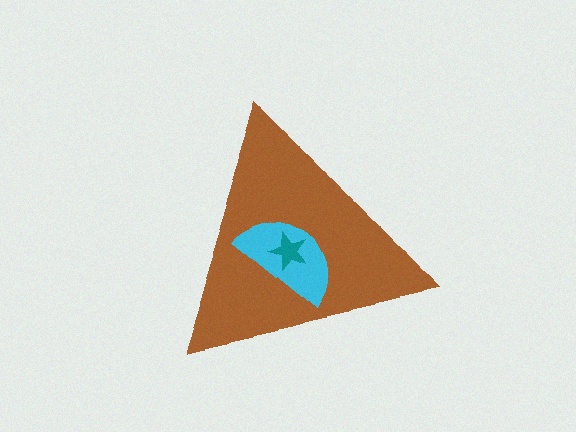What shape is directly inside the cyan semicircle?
The teal star.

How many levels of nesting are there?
3.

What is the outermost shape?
The brown triangle.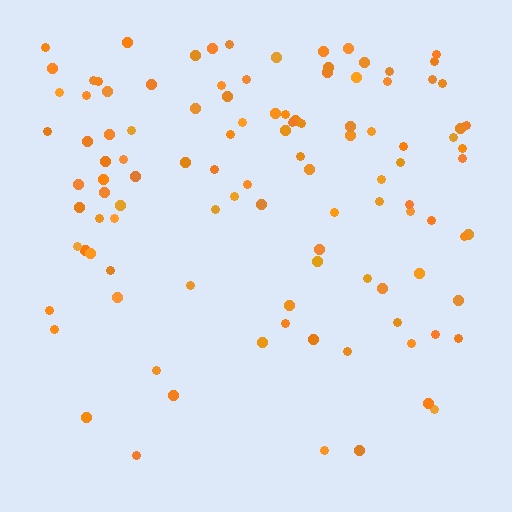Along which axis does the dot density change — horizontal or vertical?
Vertical.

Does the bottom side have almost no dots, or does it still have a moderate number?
Still a moderate number, just noticeably fewer than the top.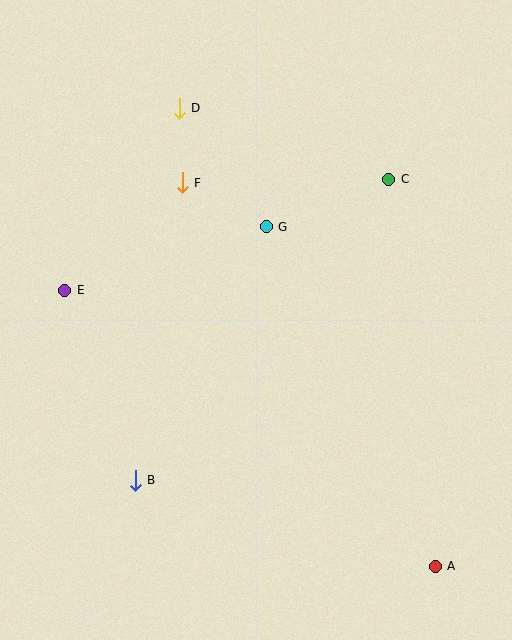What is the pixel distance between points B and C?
The distance between B and C is 393 pixels.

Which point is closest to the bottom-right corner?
Point A is closest to the bottom-right corner.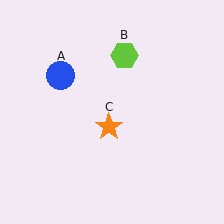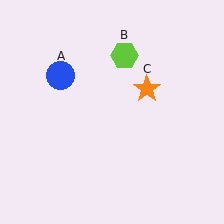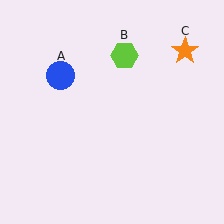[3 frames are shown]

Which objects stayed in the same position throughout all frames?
Blue circle (object A) and lime hexagon (object B) remained stationary.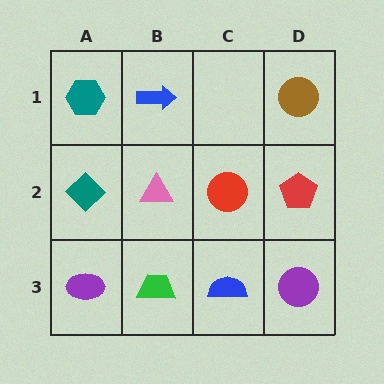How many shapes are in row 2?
4 shapes.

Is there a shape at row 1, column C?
No, that cell is empty.